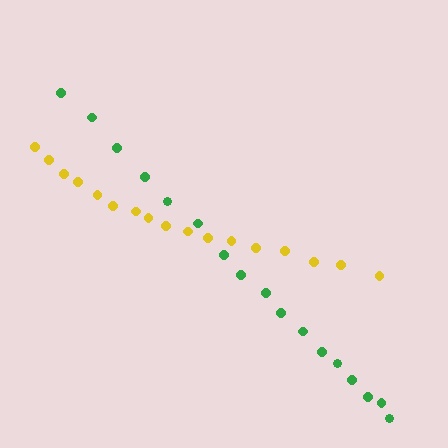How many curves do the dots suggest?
There are 2 distinct paths.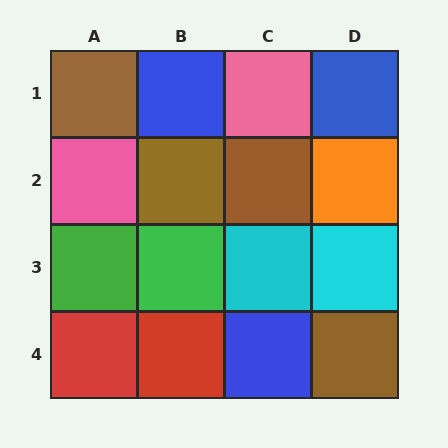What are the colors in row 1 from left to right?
Brown, blue, pink, blue.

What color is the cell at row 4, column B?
Red.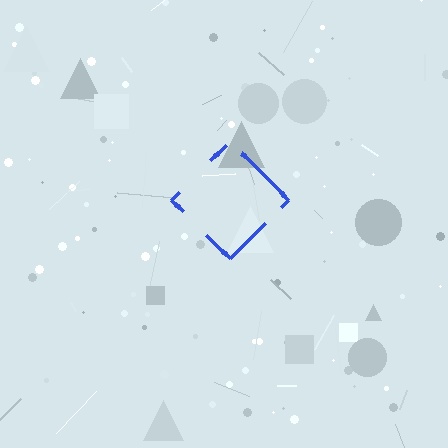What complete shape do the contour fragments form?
The contour fragments form a diamond.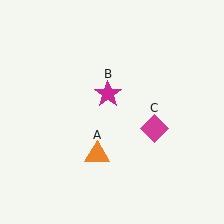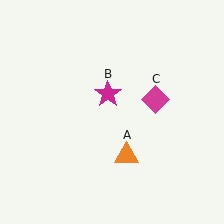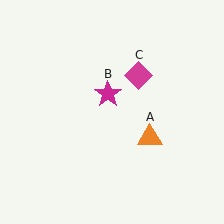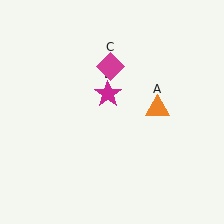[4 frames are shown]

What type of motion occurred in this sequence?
The orange triangle (object A), magenta diamond (object C) rotated counterclockwise around the center of the scene.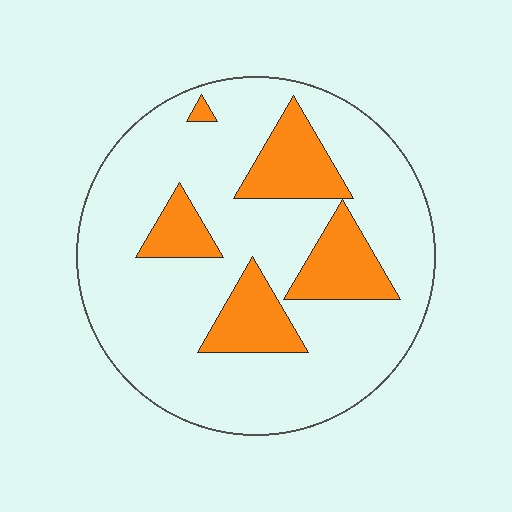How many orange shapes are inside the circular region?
5.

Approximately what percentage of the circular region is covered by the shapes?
Approximately 20%.